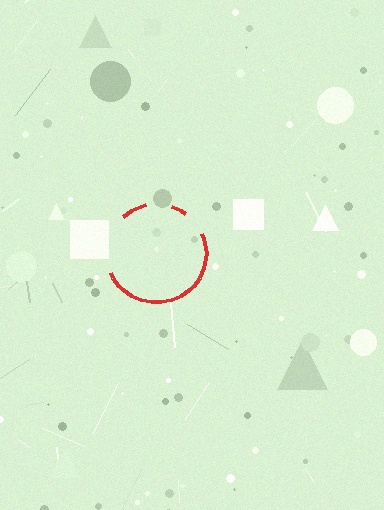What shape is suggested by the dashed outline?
The dashed outline suggests a circle.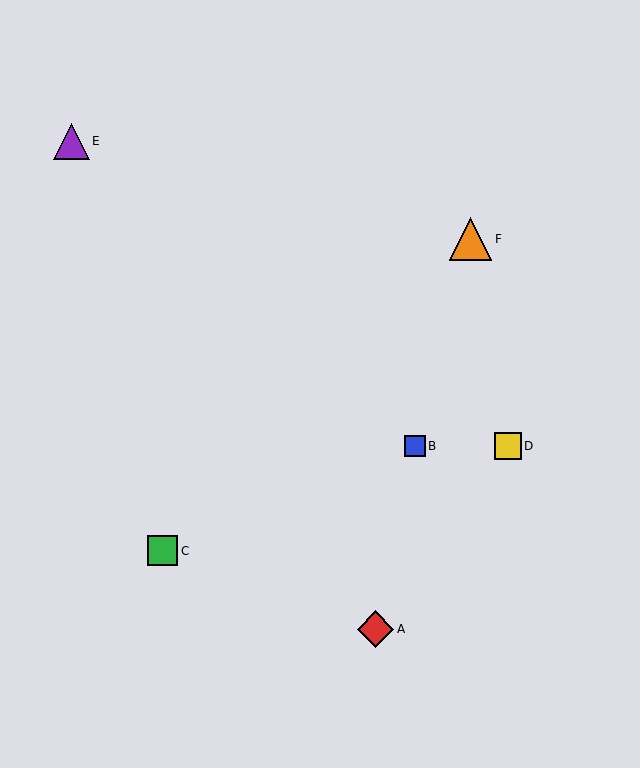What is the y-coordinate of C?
Object C is at y≈551.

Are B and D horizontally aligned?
Yes, both are at y≈446.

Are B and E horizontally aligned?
No, B is at y≈446 and E is at y≈141.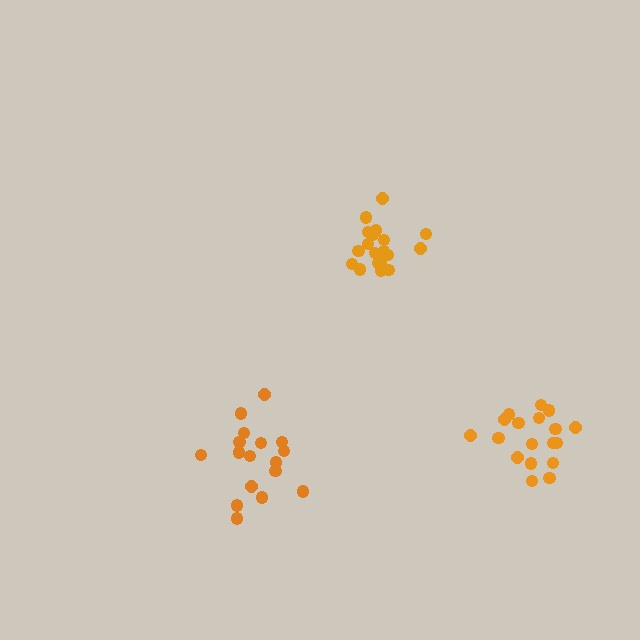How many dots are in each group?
Group 1: 17 dots, Group 2: 18 dots, Group 3: 19 dots (54 total).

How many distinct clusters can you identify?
There are 3 distinct clusters.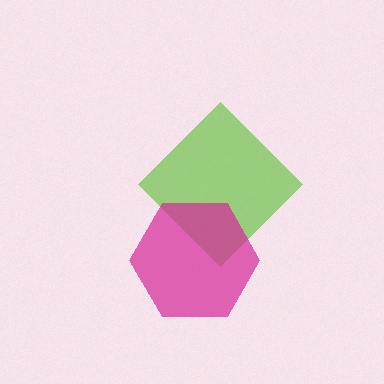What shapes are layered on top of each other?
The layered shapes are: a lime diamond, a magenta hexagon.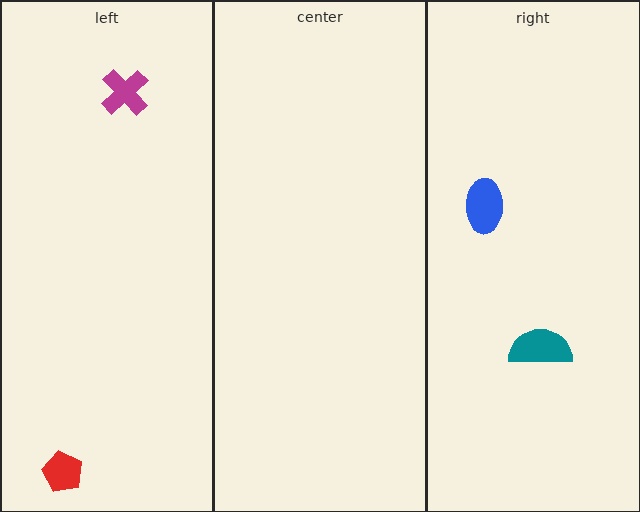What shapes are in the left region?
The red pentagon, the magenta cross.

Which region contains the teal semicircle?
The right region.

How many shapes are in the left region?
2.